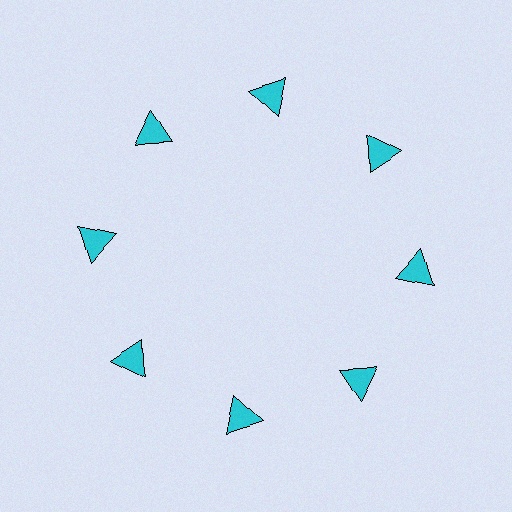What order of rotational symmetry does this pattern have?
This pattern has 8-fold rotational symmetry.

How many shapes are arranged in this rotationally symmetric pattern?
There are 8 shapes, arranged in 8 groups of 1.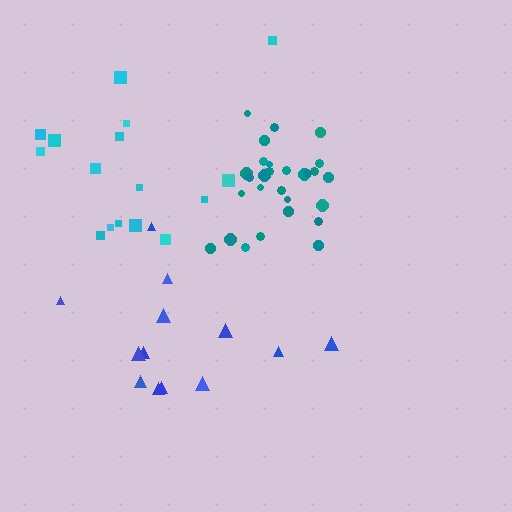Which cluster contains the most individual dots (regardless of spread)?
Teal (28).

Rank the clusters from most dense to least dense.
teal, blue, cyan.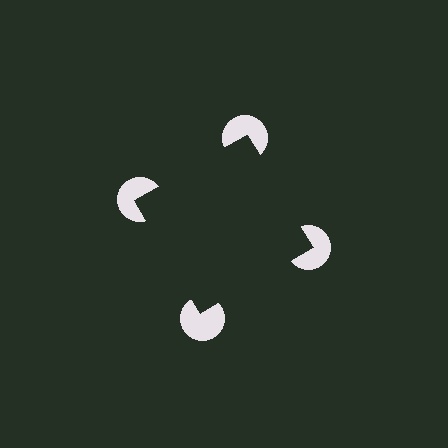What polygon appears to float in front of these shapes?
An illusory square — its edges are inferred from the aligned wedge cuts in the pac-man discs, not physically drawn.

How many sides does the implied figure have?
4 sides.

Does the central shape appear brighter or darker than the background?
It typically appears slightly darker than the background, even though no actual brightness change is drawn.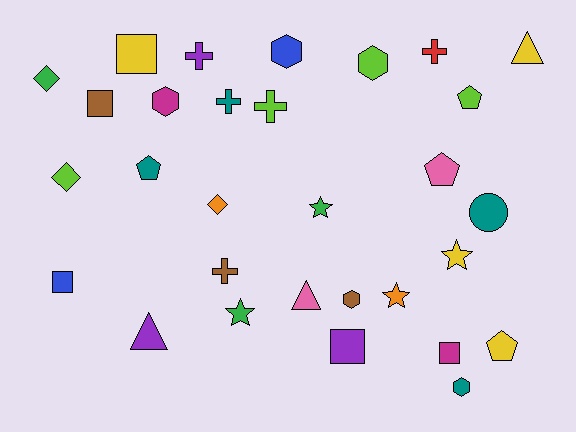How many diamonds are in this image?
There are 3 diamonds.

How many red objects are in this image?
There is 1 red object.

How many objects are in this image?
There are 30 objects.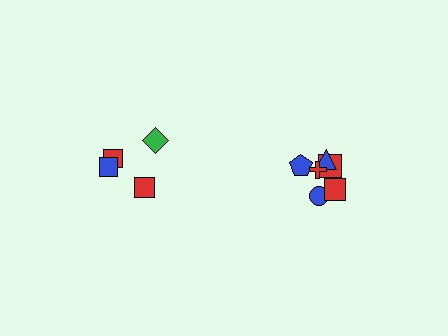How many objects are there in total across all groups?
There are 10 objects.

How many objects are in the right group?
There are 6 objects.